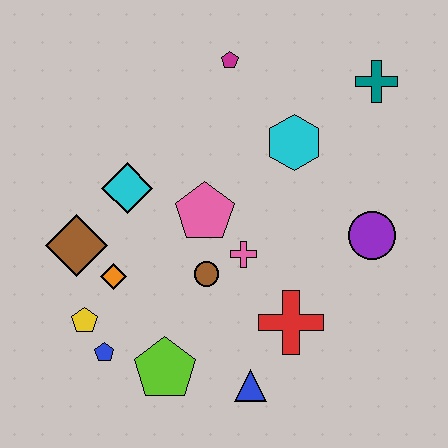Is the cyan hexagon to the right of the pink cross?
Yes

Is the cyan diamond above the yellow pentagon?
Yes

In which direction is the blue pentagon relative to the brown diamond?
The blue pentagon is below the brown diamond.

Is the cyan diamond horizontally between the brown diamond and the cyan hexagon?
Yes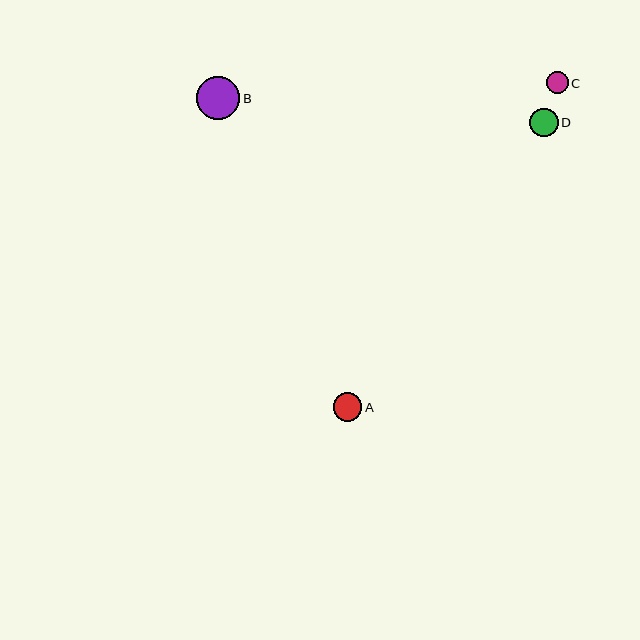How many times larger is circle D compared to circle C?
Circle D is approximately 1.3 times the size of circle C.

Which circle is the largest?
Circle B is the largest with a size of approximately 43 pixels.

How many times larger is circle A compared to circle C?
Circle A is approximately 1.3 times the size of circle C.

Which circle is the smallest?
Circle C is the smallest with a size of approximately 22 pixels.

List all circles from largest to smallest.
From largest to smallest: B, D, A, C.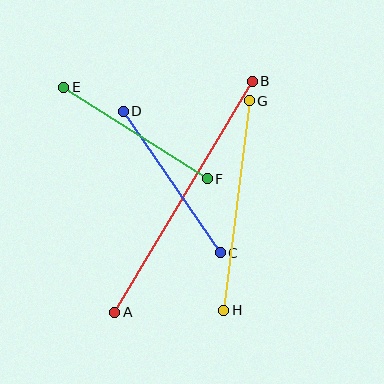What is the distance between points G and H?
The distance is approximately 211 pixels.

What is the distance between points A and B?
The distance is approximately 269 pixels.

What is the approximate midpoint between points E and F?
The midpoint is at approximately (136, 133) pixels.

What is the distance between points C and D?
The distance is approximately 171 pixels.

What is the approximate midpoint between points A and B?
The midpoint is at approximately (183, 197) pixels.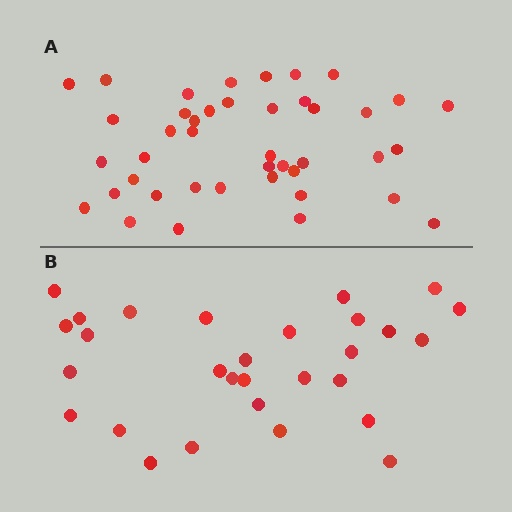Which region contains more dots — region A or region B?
Region A (the top region) has more dots.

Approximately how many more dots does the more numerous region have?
Region A has approximately 15 more dots than region B.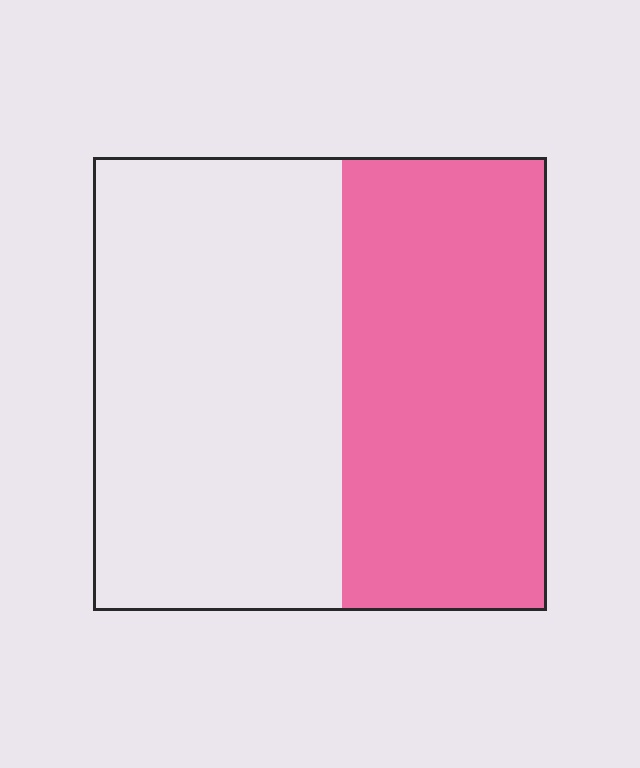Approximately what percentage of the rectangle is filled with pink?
Approximately 45%.